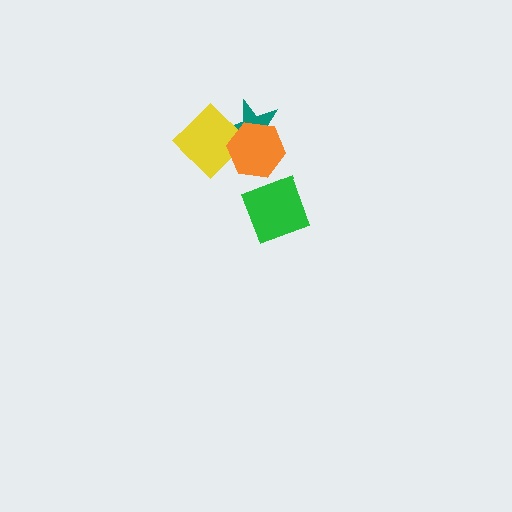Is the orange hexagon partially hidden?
No, no other shape covers it.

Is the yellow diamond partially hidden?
Yes, it is partially covered by another shape.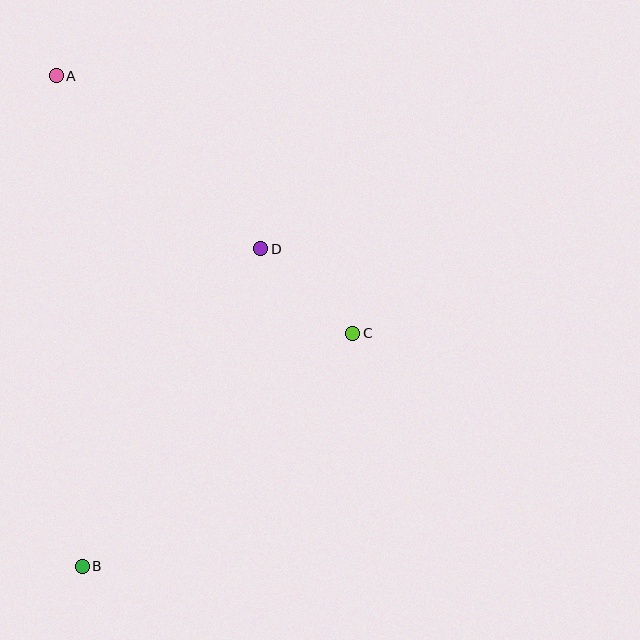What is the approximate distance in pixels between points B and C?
The distance between B and C is approximately 357 pixels.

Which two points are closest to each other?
Points C and D are closest to each other.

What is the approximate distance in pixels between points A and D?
The distance between A and D is approximately 268 pixels.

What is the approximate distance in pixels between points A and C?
The distance between A and C is approximately 393 pixels.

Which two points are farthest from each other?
Points A and B are farthest from each other.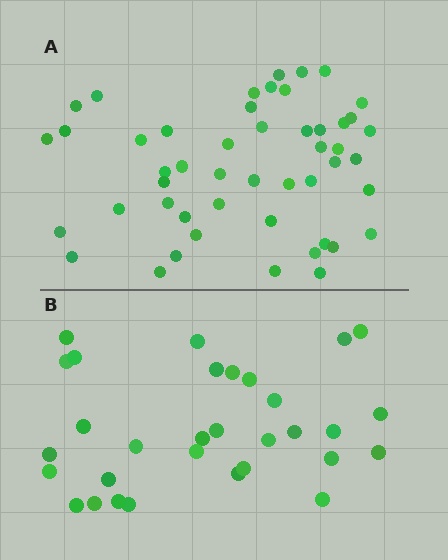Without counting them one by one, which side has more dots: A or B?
Region A (the top region) has more dots.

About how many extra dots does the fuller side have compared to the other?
Region A has approximately 20 more dots than region B.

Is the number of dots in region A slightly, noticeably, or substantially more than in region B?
Region A has substantially more. The ratio is roughly 1.6 to 1.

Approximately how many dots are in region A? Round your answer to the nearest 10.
About 50 dots. (The exact count is 49, which rounds to 50.)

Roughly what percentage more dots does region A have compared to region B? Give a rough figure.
About 60% more.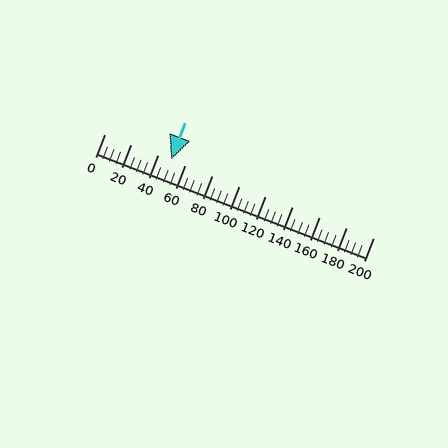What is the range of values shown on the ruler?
The ruler shows values from 0 to 200.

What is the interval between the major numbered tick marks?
The major tick marks are spaced 20 units apart.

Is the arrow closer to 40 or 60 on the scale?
The arrow is closer to 40.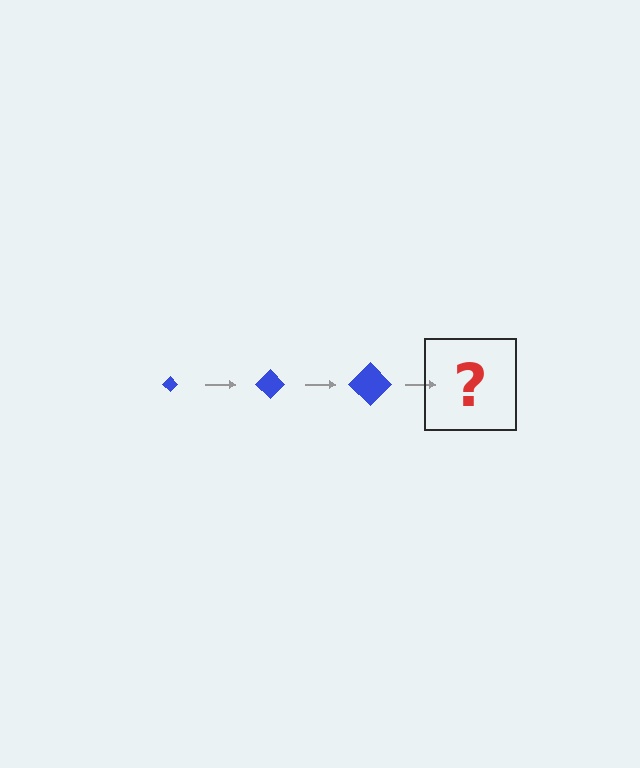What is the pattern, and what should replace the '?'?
The pattern is that the diamond gets progressively larger each step. The '?' should be a blue diamond, larger than the previous one.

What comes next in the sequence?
The next element should be a blue diamond, larger than the previous one.